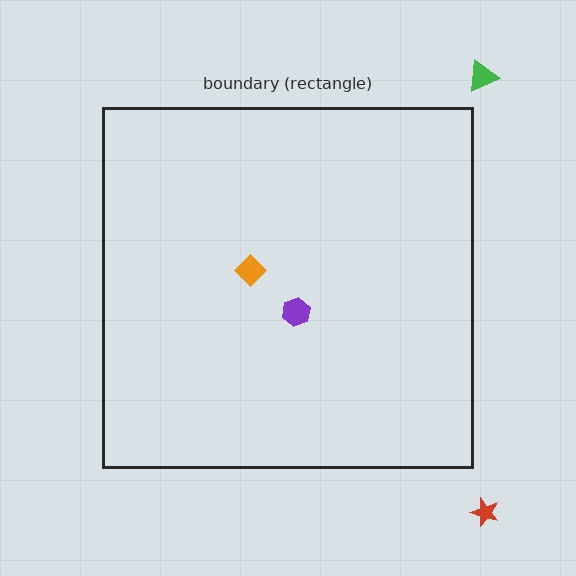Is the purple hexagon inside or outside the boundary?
Inside.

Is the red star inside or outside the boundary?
Outside.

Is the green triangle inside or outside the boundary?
Outside.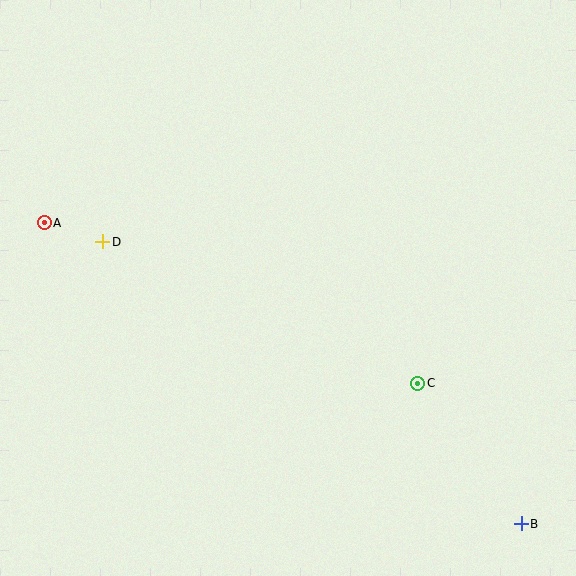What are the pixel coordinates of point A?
Point A is at (44, 223).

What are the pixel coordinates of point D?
Point D is at (103, 242).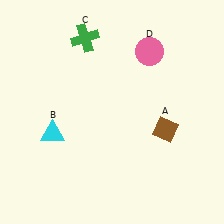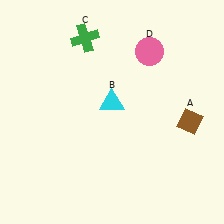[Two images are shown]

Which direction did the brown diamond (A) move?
The brown diamond (A) moved right.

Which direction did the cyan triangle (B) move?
The cyan triangle (B) moved right.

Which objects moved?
The objects that moved are: the brown diamond (A), the cyan triangle (B).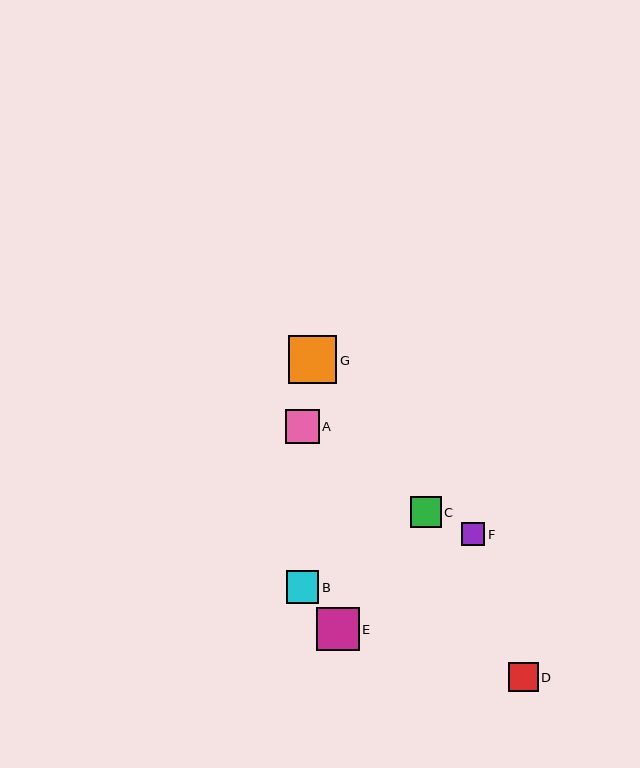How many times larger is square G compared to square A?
Square G is approximately 1.4 times the size of square A.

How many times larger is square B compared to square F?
Square B is approximately 1.4 times the size of square F.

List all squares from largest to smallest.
From largest to smallest: G, E, A, B, C, D, F.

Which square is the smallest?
Square F is the smallest with a size of approximately 23 pixels.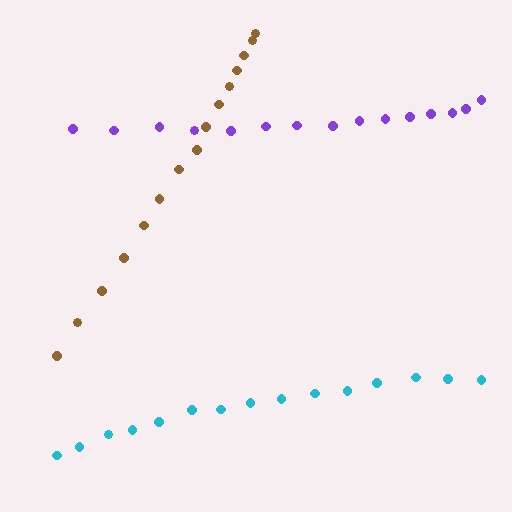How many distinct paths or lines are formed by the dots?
There are 3 distinct paths.